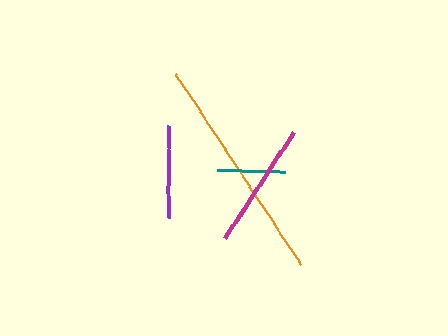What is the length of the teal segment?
The teal segment is approximately 68 pixels long.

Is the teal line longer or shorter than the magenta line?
The magenta line is longer than the teal line.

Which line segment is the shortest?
The teal line is the shortest at approximately 68 pixels.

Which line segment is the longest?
The orange line is the longest at approximately 229 pixels.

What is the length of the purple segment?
The purple segment is approximately 92 pixels long.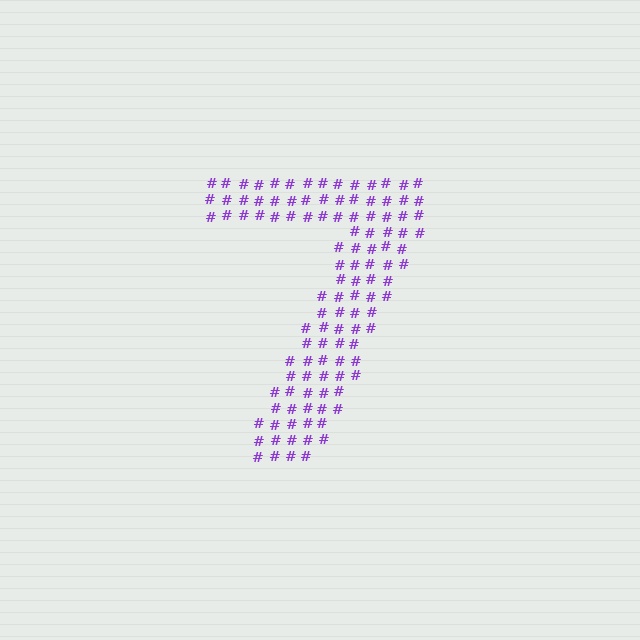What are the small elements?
The small elements are hash symbols.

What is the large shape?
The large shape is the digit 7.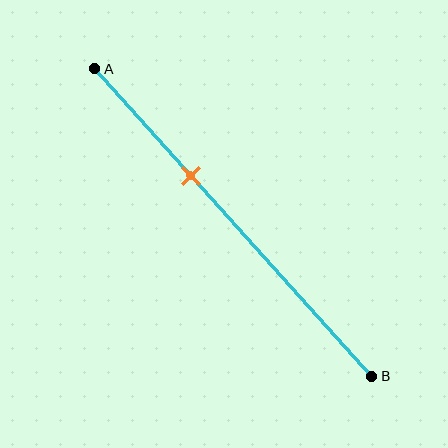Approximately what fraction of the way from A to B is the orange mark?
The orange mark is approximately 35% of the way from A to B.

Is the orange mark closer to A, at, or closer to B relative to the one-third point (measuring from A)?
The orange mark is approximately at the one-third point of segment AB.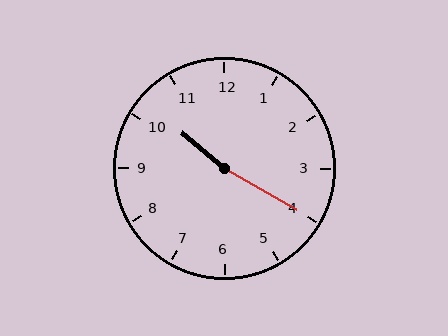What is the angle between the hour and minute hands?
Approximately 170 degrees.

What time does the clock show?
10:20.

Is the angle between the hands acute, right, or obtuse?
It is obtuse.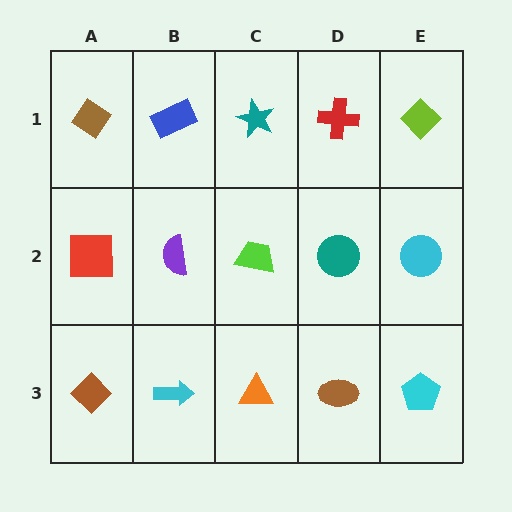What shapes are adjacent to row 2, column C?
A teal star (row 1, column C), an orange triangle (row 3, column C), a purple semicircle (row 2, column B), a teal circle (row 2, column D).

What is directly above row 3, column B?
A purple semicircle.